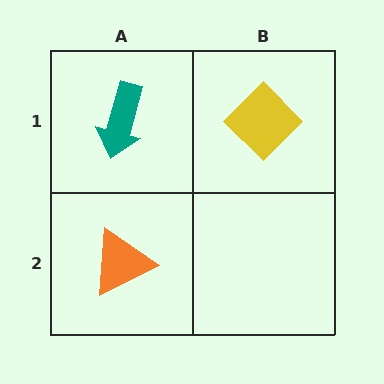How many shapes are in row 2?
1 shape.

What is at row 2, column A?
An orange triangle.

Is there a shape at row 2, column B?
No, that cell is empty.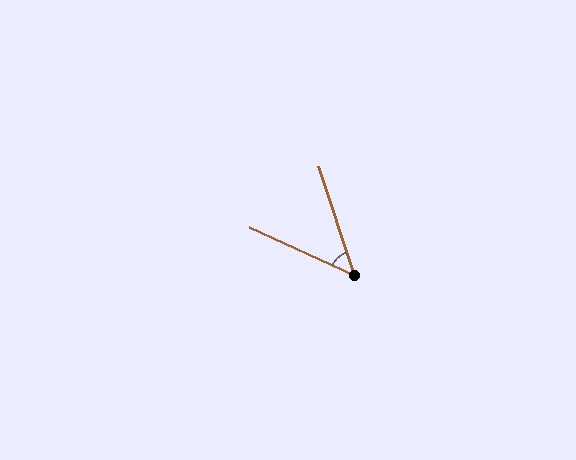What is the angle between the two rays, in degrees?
Approximately 47 degrees.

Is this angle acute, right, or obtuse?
It is acute.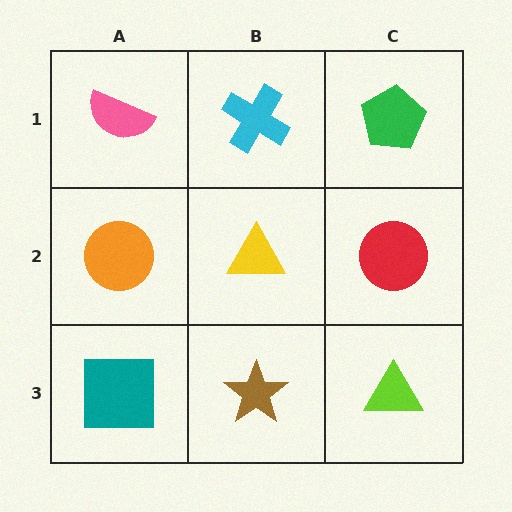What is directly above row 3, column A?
An orange circle.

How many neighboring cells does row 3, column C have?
2.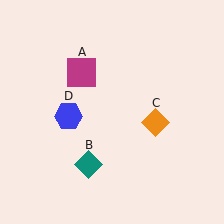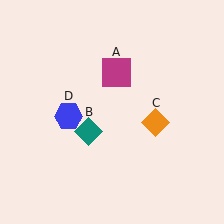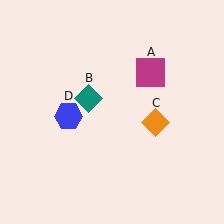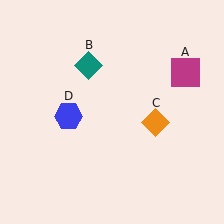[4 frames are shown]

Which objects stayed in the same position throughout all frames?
Orange diamond (object C) and blue hexagon (object D) remained stationary.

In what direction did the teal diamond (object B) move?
The teal diamond (object B) moved up.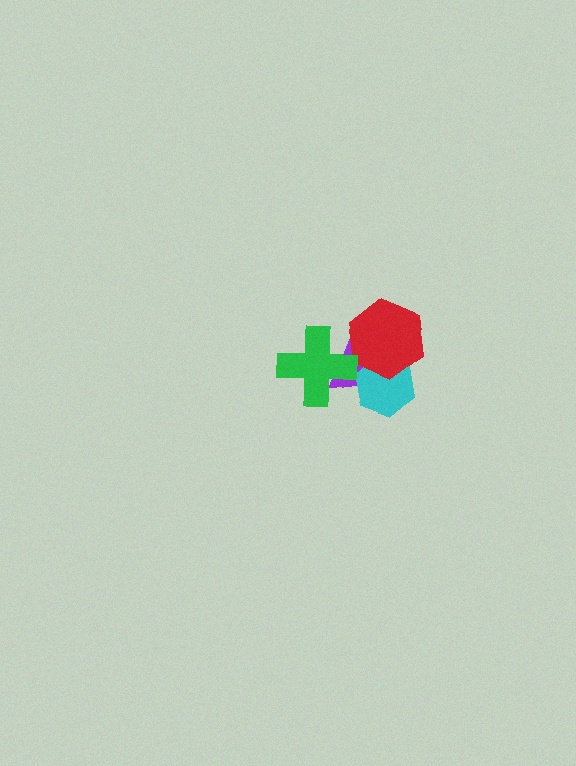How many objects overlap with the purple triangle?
3 objects overlap with the purple triangle.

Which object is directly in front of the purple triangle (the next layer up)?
The cyan hexagon is directly in front of the purple triangle.